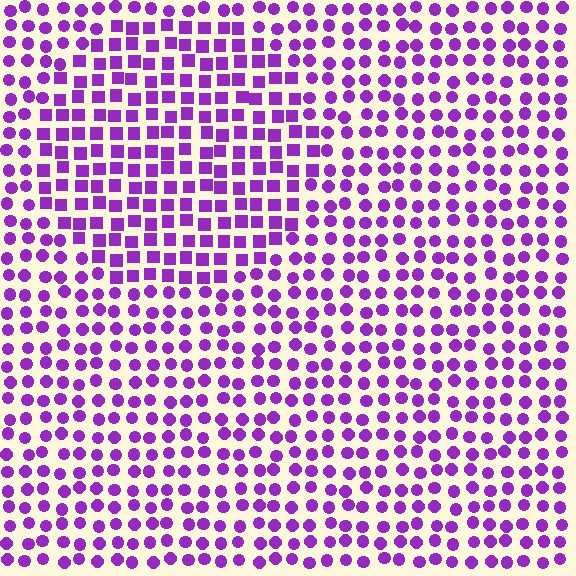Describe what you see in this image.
The image is filled with small purple elements arranged in a uniform grid. A circle-shaped region contains squares, while the surrounding area contains circles. The boundary is defined purely by the change in element shape.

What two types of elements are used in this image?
The image uses squares inside the circle region and circles outside it.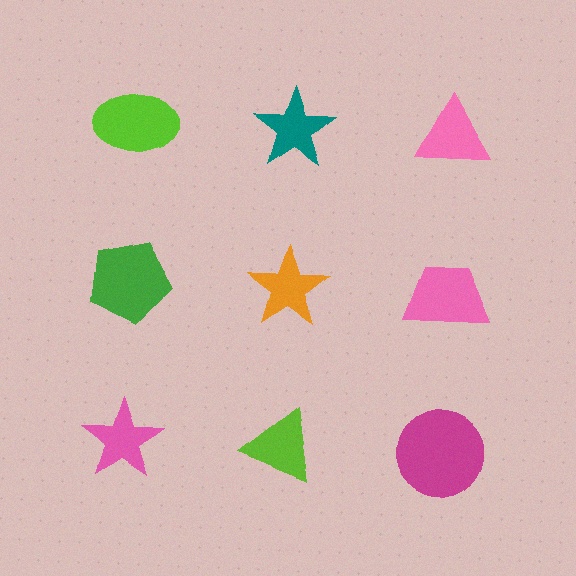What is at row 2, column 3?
A pink trapezoid.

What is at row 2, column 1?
A green pentagon.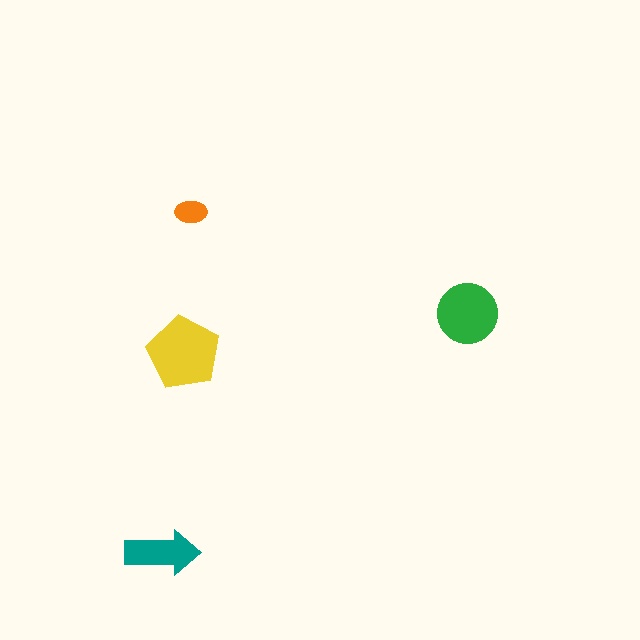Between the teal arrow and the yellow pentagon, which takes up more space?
The yellow pentagon.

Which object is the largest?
The yellow pentagon.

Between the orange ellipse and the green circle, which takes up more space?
The green circle.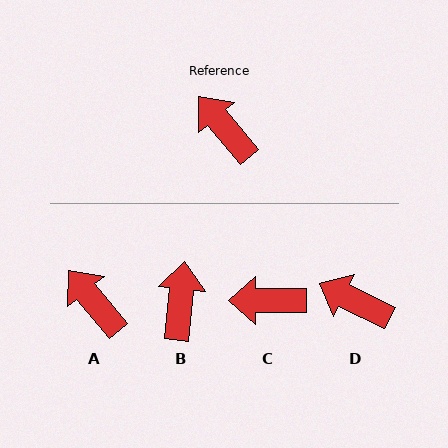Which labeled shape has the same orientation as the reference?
A.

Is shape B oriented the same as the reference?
No, it is off by about 46 degrees.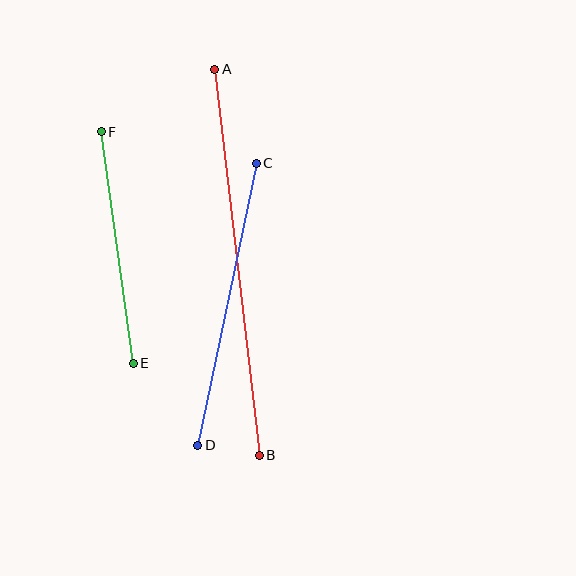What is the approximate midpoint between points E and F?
The midpoint is at approximately (117, 247) pixels.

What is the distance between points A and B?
The distance is approximately 388 pixels.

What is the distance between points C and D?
The distance is approximately 288 pixels.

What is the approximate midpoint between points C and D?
The midpoint is at approximately (227, 304) pixels.